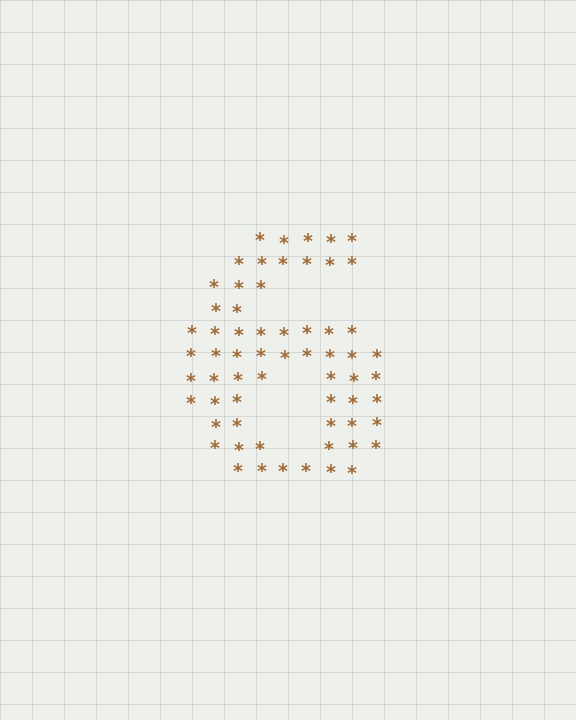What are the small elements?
The small elements are asterisks.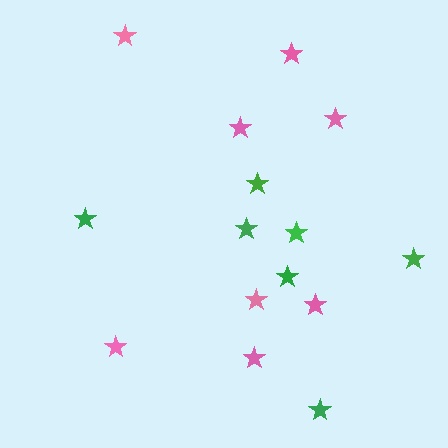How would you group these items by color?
There are 2 groups: one group of pink stars (8) and one group of green stars (7).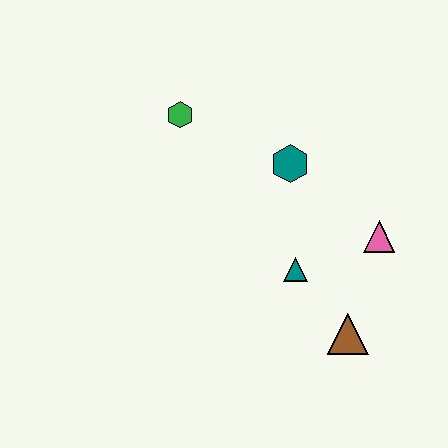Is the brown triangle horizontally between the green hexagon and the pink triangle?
Yes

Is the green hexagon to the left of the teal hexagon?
Yes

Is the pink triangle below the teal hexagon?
Yes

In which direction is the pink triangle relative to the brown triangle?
The pink triangle is above the brown triangle.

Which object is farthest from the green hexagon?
The brown triangle is farthest from the green hexagon.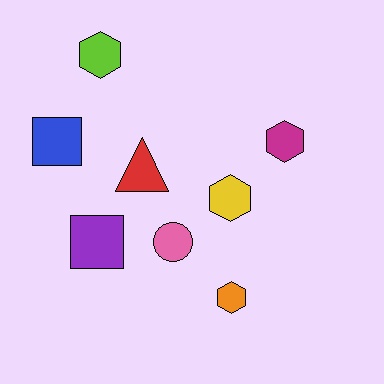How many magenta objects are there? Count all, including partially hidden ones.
There is 1 magenta object.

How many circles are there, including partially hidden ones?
There is 1 circle.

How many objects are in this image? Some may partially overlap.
There are 8 objects.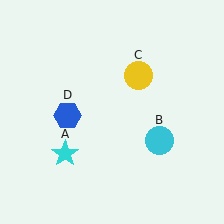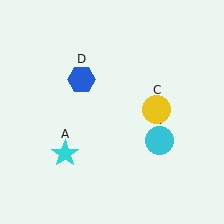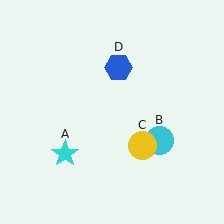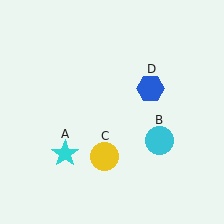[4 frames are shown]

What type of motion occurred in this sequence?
The yellow circle (object C), blue hexagon (object D) rotated clockwise around the center of the scene.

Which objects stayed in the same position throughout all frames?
Cyan star (object A) and cyan circle (object B) remained stationary.